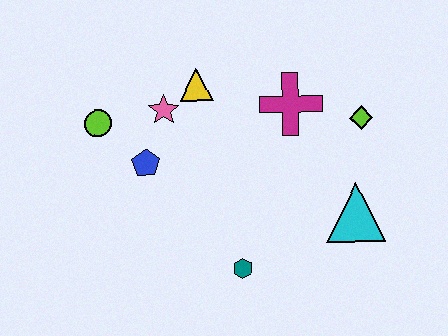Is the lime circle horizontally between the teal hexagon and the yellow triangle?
No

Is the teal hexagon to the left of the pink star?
No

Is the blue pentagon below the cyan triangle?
No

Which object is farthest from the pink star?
The cyan triangle is farthest from the pink star.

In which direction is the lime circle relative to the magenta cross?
The lime circle is to the left of the magenta cross.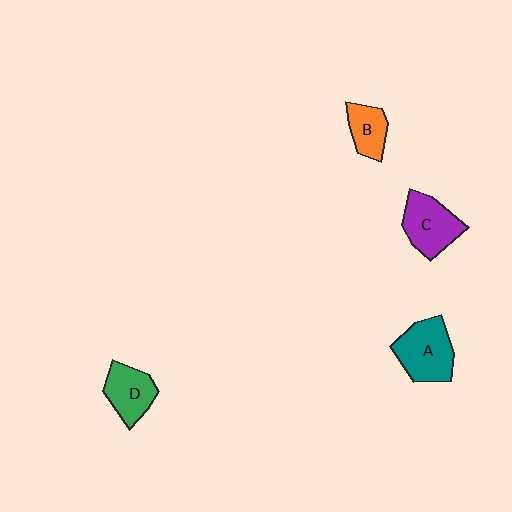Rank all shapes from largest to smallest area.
From largest to smallest: A (teal), C (purple), D (green), B (orange).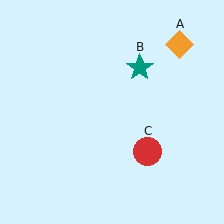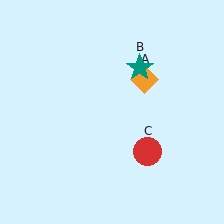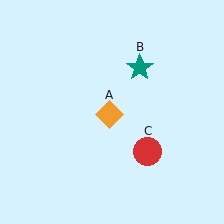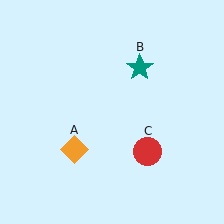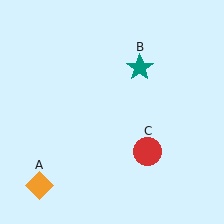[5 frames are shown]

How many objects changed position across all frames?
1 object changed position: orange diamond (object A).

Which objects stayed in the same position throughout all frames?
Teal star (object B) and red circle (object C) remained stationary.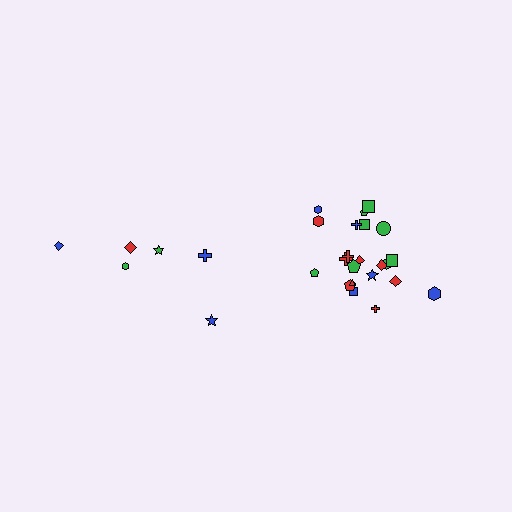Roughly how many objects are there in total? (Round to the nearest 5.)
Roughly 30 objects in total.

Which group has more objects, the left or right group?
The right group.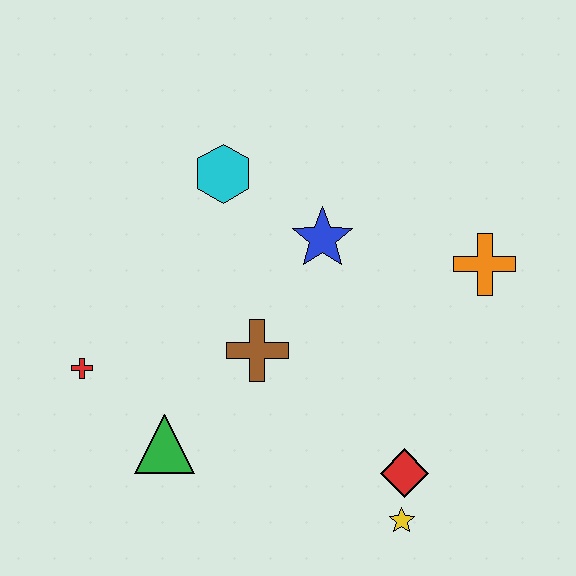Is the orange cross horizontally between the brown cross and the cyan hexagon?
No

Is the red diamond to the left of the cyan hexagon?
No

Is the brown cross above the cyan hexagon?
No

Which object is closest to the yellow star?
The red diamond is closest to the yellow star.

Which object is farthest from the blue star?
The yellow star is farthest from the blue star.